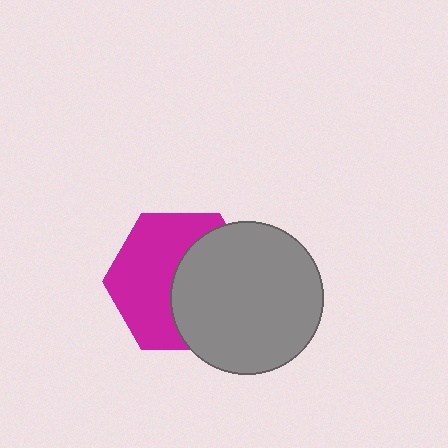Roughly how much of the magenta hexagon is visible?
About half of it is visible (roughly 53%).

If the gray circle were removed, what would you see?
You would see the complete magenta hexagon.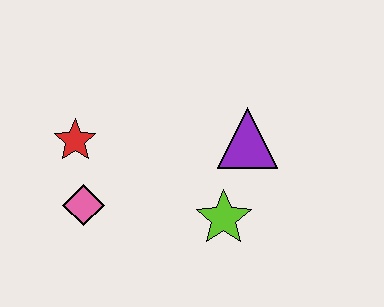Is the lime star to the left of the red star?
No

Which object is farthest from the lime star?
The red star is farthest from the lime star.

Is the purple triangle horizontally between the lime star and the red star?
No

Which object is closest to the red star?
The pink diamond is closest to the red star.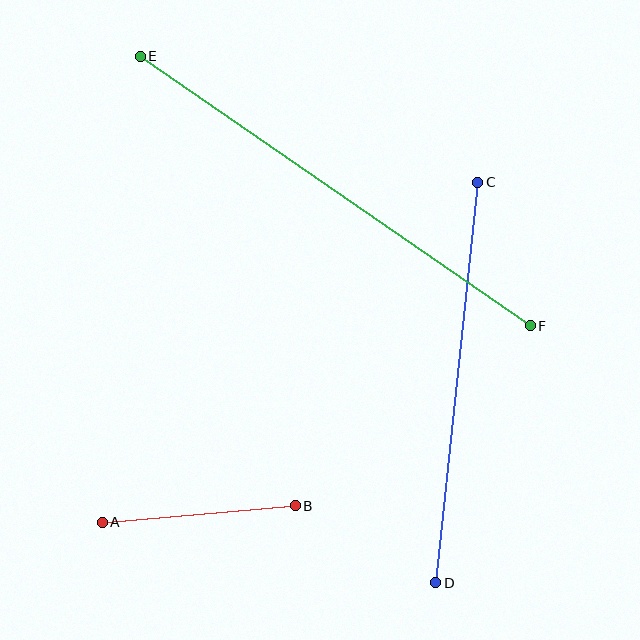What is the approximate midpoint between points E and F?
The midpoint is at approximately (335, 191) pixels.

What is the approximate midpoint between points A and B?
The midpoint is at approximately (199, 514) pixels.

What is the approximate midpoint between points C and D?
The midpoint is at approximately (457, 383) pixels.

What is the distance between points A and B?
The distance is approximately 194 pixels.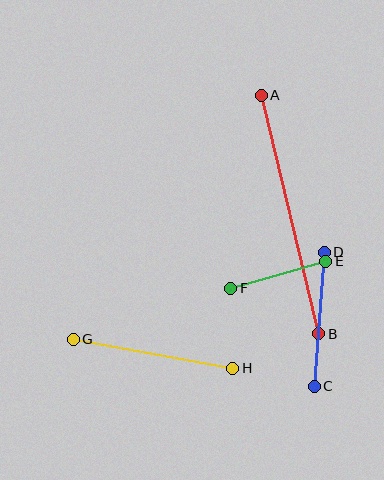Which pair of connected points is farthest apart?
Points A and B are farthest apart.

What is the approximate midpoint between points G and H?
The midpoint is at approximately (153, 354) pixels.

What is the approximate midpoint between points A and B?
The midpoint is at approximately (290, 215) pixels.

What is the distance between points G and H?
The distance is approximately 162 pixels.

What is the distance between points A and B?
The distance is approximately 245 pixels.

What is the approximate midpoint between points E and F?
The midpoint is at approximately (278, 275) pixels.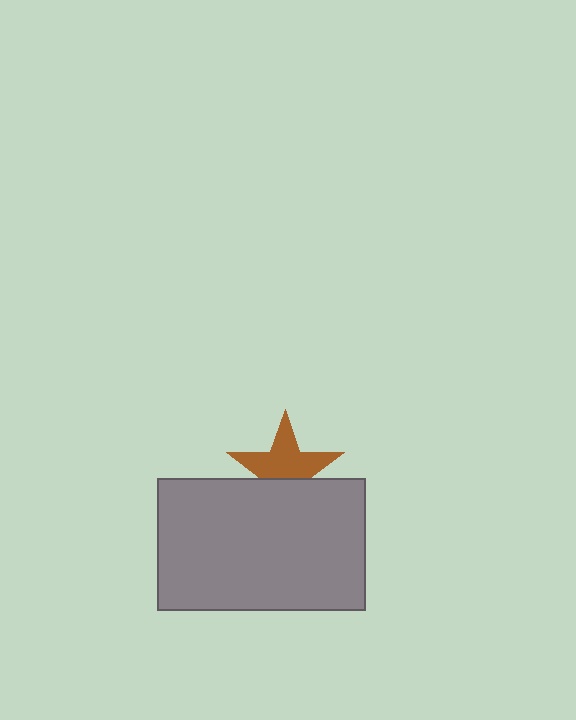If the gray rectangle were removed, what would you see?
You would see the complete brown star.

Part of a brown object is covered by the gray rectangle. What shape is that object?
It is a star.